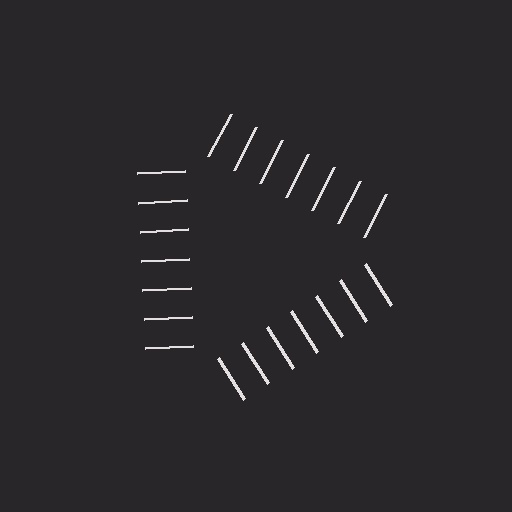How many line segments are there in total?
21 — 7 along each of the 3 edges.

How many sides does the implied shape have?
3 sides — the line-ends trace a triangle.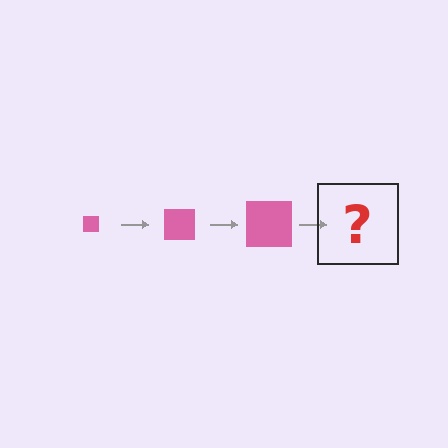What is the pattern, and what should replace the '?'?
The pattern is that the square gets progressively larger each step. The '?' should be a pink square, larger than the previous one.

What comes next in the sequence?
The next element should be a pink square, larger than the previous one.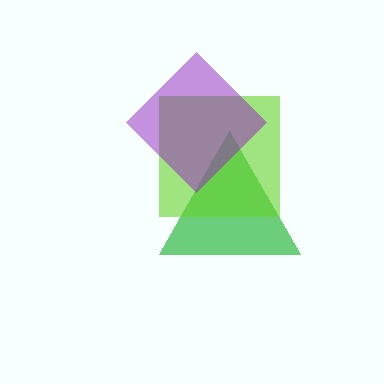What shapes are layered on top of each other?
The layered shapes are: a green triangle, a lime square, a purple diamond.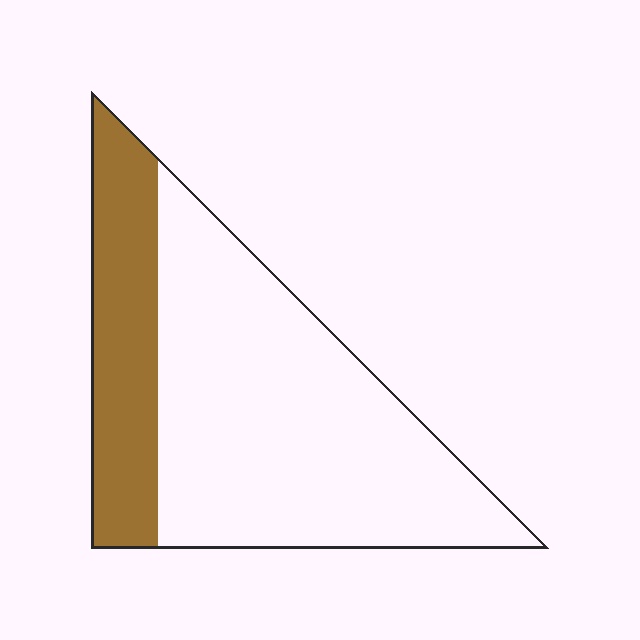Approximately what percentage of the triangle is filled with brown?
Approximately 25%.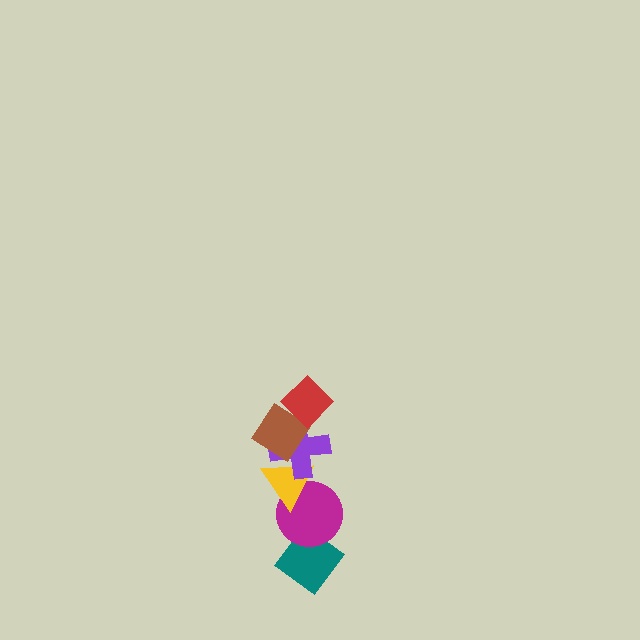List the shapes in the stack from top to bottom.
From top to bottom: the red diamond, the brown diamond, the purple cross, the yellow triangle, the magenta circle, the teal diamond.